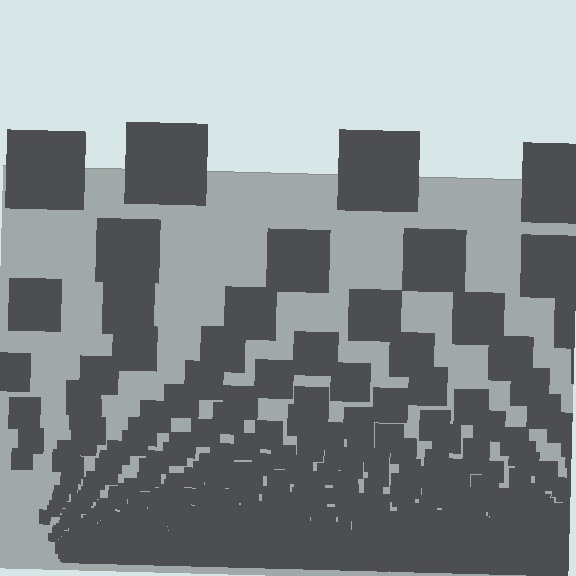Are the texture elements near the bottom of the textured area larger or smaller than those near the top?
Smaller. The gradient is inverted — elements near the bottom are smaller and denser.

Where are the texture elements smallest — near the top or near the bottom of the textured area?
Near the bottom.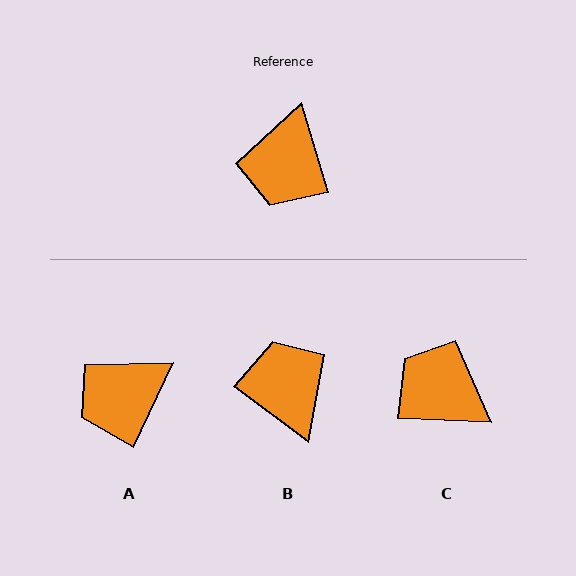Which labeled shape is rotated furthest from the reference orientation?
B, about 143 degrees away.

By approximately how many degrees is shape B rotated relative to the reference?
Approximately 143 degrees clockwise.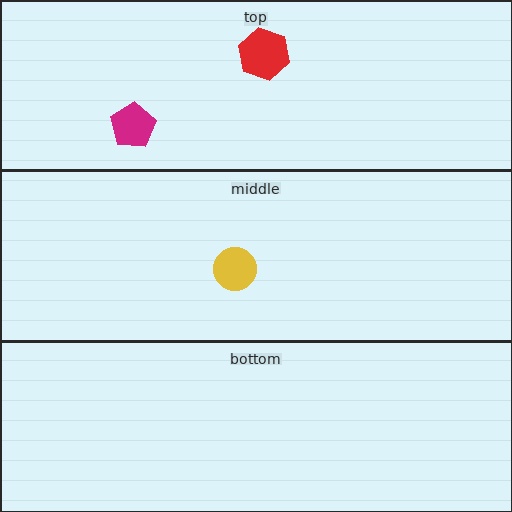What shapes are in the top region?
The magenta pentagon, the red hexagon.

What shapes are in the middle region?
The yellow circle.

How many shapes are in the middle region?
1.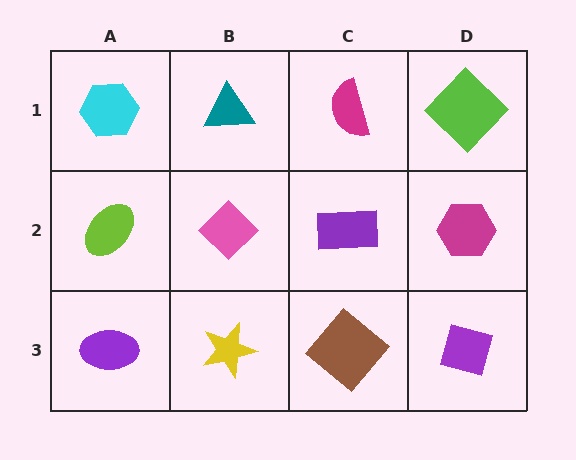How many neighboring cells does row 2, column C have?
4.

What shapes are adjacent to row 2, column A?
A cyan hexagon (row 1, column A), a purple ellipse (row 3, column A), a pink diamond (row 2, column B).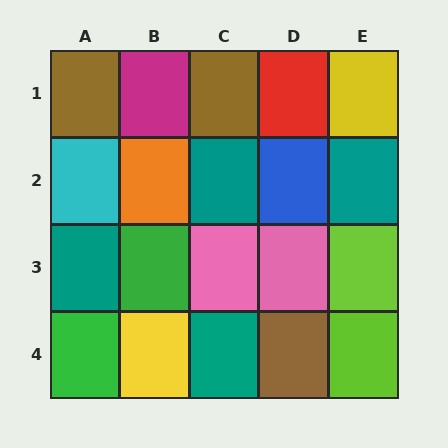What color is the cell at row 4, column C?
Teal.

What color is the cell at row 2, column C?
Teal.